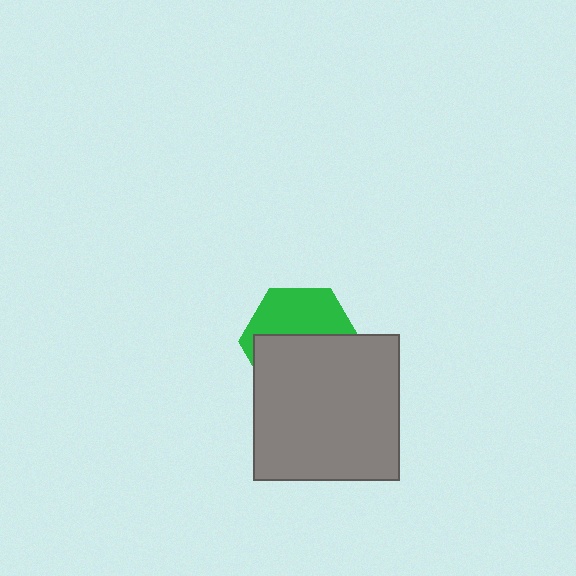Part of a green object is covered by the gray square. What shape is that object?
It is a hexagon.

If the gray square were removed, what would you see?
You would see the complete green hexagon.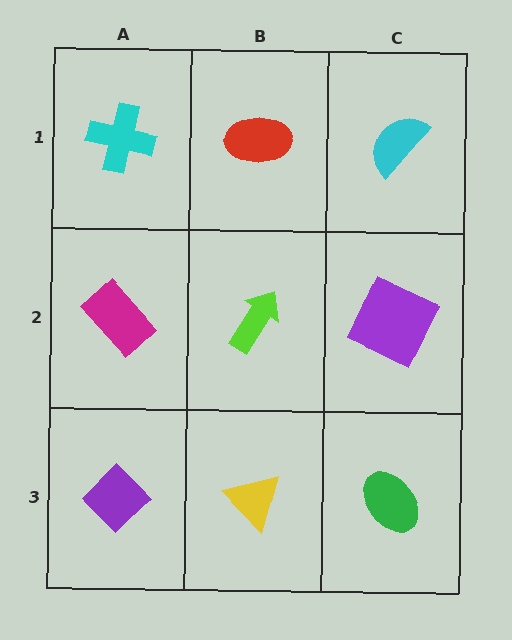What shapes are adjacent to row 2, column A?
A cyan cross (row 1, column A), a purple diamond (row 3, column A), a lime arrow (row 2, column B).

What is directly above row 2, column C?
A cyan semicircle.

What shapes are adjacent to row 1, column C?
A purple square (row 2, column C), a red ellipse (row 1, column B).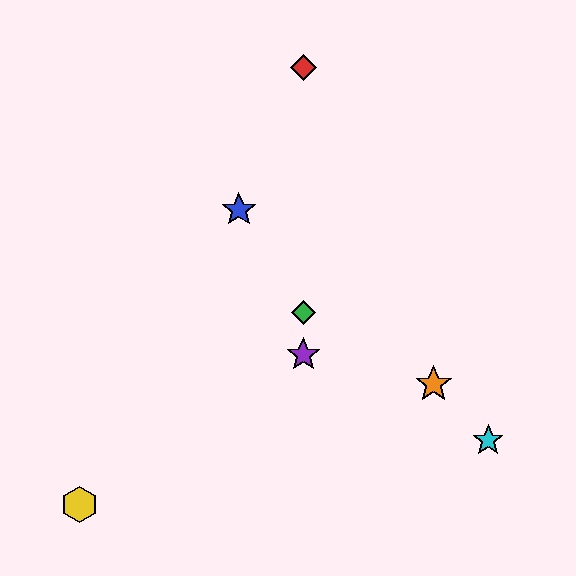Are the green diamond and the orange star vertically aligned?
No, the green diamond is at x≈303 and the orange star is at x≈434.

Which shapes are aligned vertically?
The red diamond, the green diamond, the purple star are aligned vertically.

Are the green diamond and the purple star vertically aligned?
Yes, both are at x≈303.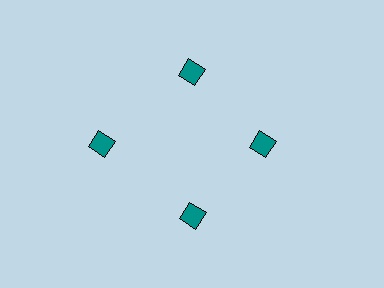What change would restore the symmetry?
The symmetry would be restored by moving it inward, back onto the ring so that all 4 diamonds sit at equal angles and equal distance from the center.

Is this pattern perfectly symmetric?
No. The 4 teal diamonds are arranged in a ring, but one element near the 9 o'clock position is pushed outward from the center, breaking the 4-fold rotational symmetry.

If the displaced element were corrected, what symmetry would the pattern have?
It would have 4-fold rotational symmetry — the pattern would map onto itself every 90 degrees.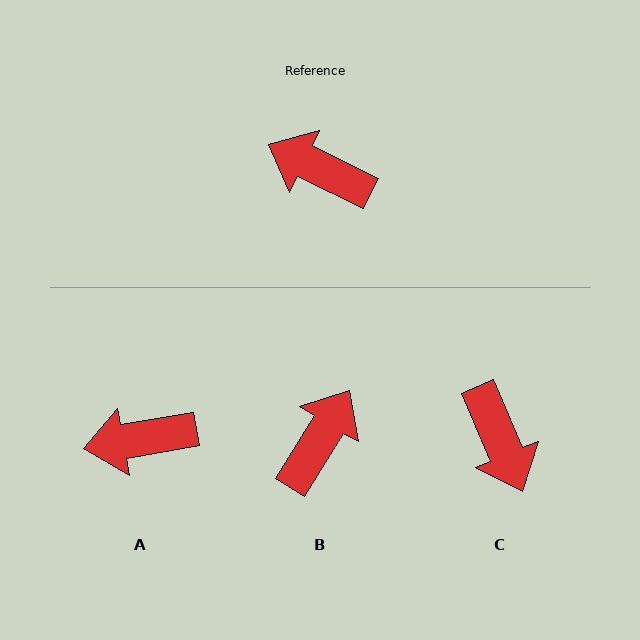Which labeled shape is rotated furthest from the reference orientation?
C, about 139 degrees away.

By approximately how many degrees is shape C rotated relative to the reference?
Approximately 139 degrees counter-clockwise.